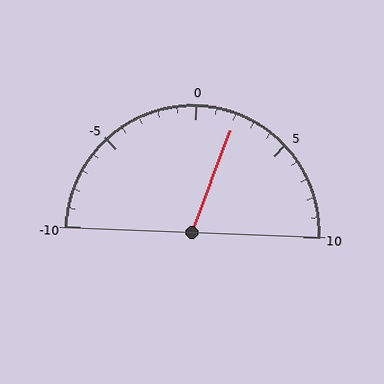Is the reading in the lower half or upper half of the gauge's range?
The reading is in the upper half of the range (-10 to 10).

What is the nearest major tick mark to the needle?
The nearest major tick mark is 0.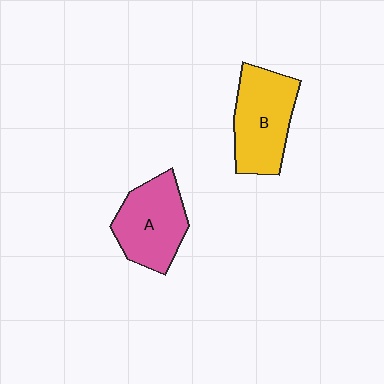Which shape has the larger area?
Shape B (yellow).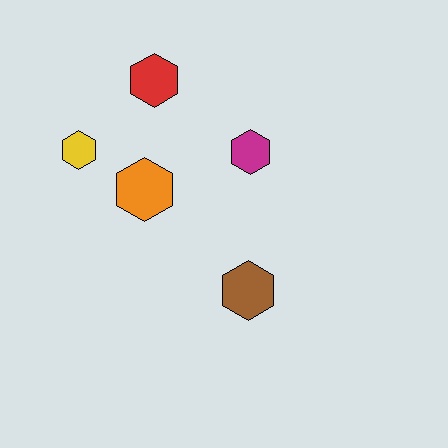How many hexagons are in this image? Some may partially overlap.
There are 5 hexagons.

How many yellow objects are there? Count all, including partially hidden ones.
There is 1 yellow object.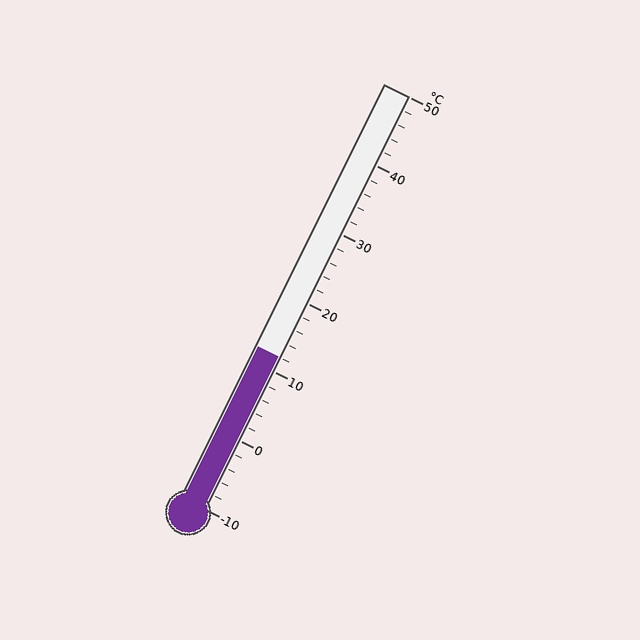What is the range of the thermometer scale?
The thermometer scale ranges from -10°C to 50°C.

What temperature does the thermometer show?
The thermometer shows approximately 12°C.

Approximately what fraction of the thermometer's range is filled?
The thermometer is filled to approximately 35% of its range.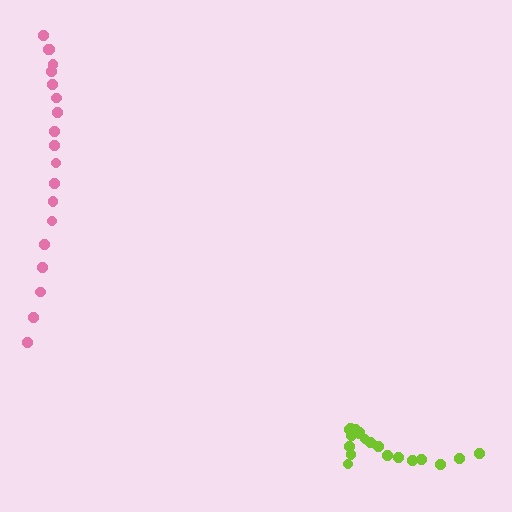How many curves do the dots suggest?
There are 2 distinct paths.